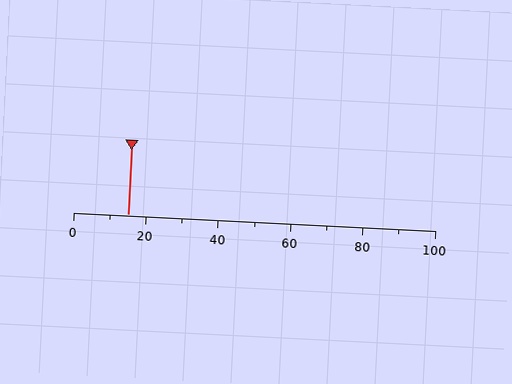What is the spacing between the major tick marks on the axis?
The major ticks are spaced 20 apart.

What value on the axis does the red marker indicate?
The marker indicates approximately 15.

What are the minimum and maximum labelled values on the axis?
The axis runs from 0 to 100.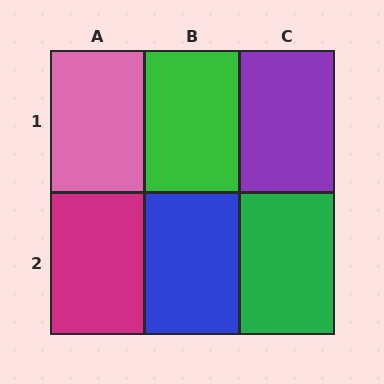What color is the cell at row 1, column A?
Pink.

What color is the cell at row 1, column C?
Purple.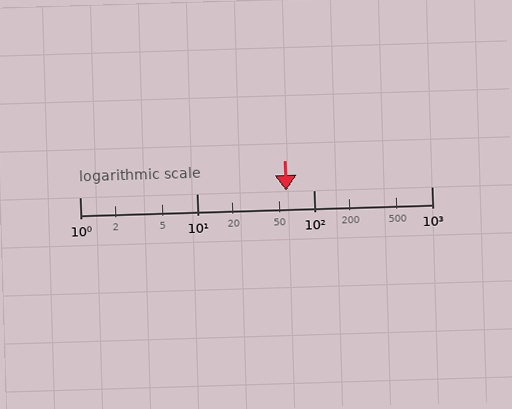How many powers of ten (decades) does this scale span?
The scale spans 3 decades, from 1 to 1000.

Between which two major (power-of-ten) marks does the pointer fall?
The pointer is between 10 and 100.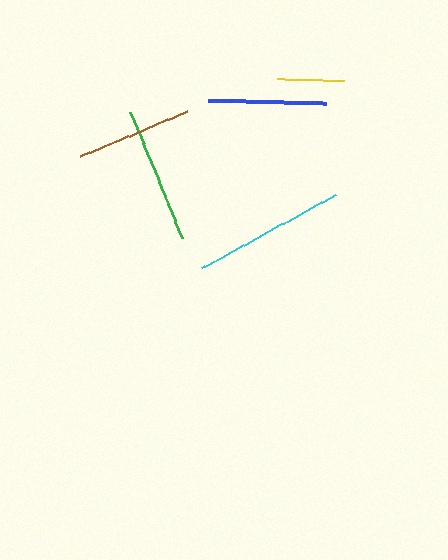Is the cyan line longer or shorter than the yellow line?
The cyan line is longer than the yellow line.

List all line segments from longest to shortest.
From longest to shortest: cyan, green, blue, brown, yellow.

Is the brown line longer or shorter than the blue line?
The blue line is longer than the brown line.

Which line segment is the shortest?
The yellow line is the shortest at approximately 67 pixels.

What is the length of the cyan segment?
The cyan segment is approximately 153 pixels long.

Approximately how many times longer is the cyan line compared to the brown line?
The cyan line is approximately 1.3 times the length of the brown line.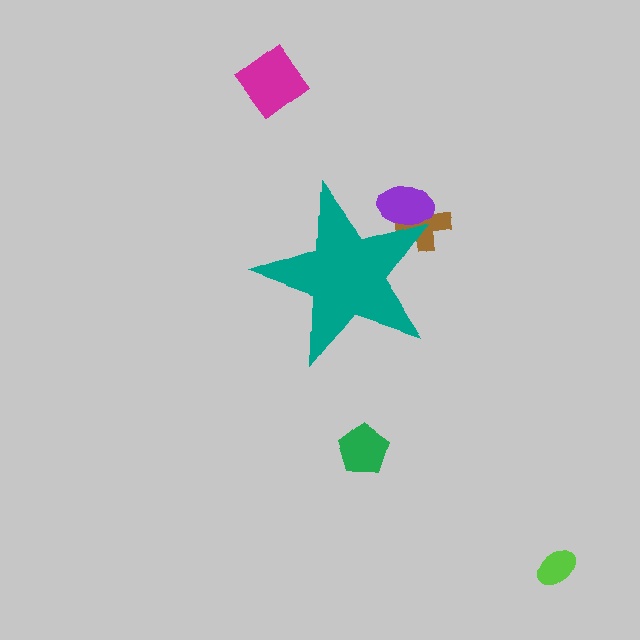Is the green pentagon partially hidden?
No, the green pentagon is fully visible.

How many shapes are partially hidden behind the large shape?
2 shapes are partially hidden.